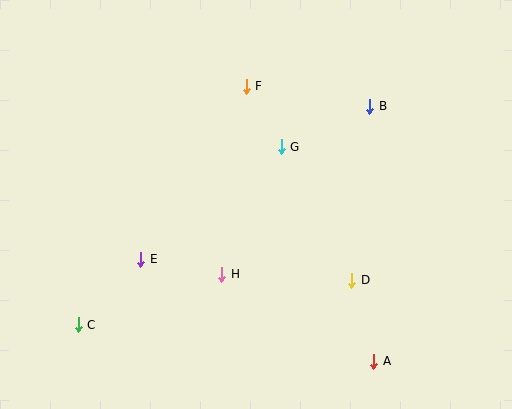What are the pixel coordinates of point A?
Point A is at (374, 361).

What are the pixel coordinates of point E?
Point E is at (141, 259).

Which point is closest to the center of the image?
Point G at (281, 147) is closest to the center.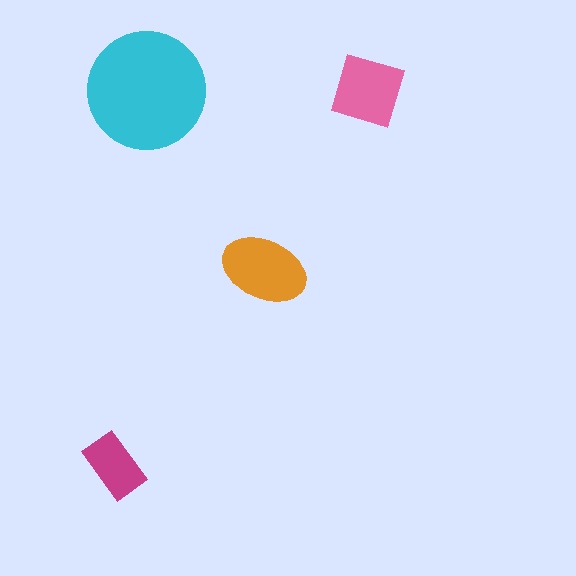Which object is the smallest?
The magenta rectangle.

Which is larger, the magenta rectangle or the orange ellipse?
The orange ellipse.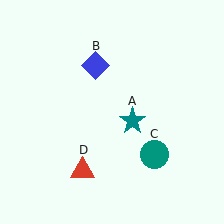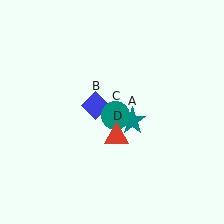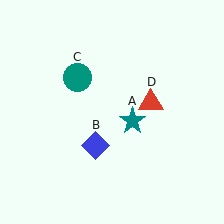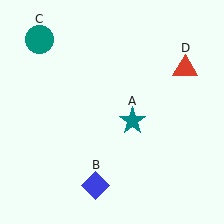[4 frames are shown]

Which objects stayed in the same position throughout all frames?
Teal star (object A) remained stationary.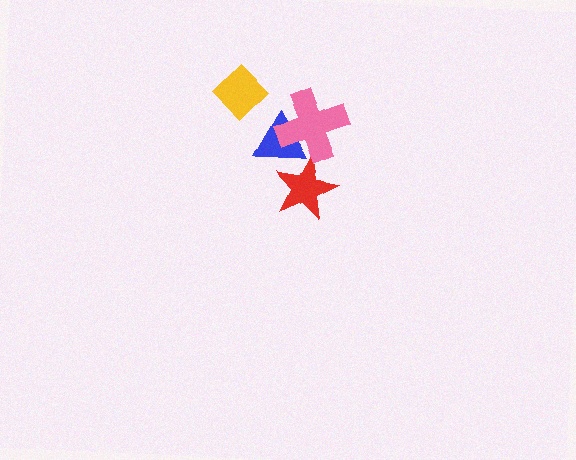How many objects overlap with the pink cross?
2 objects overlap with the pink cross.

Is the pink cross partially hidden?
No, no other shape covers it.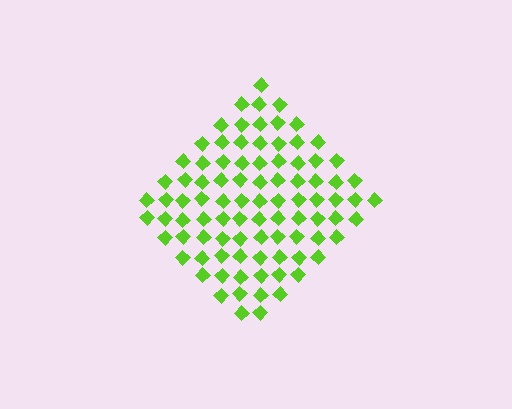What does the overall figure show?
The overall figure shows a diamond.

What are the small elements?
The small elements are diamonds.